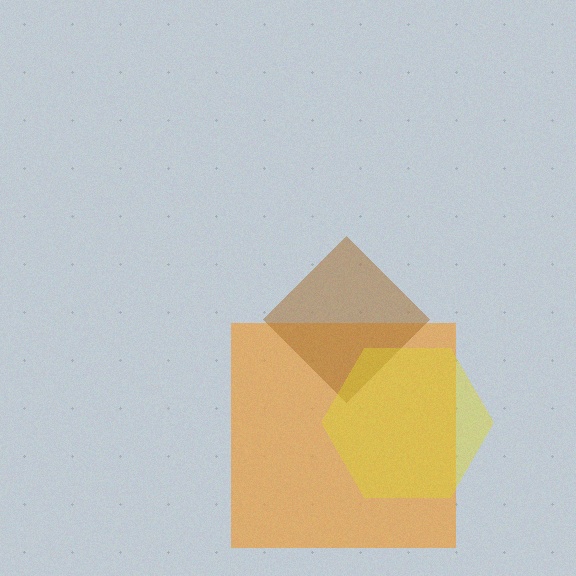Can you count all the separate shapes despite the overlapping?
Yes, there are 3 separate shapes.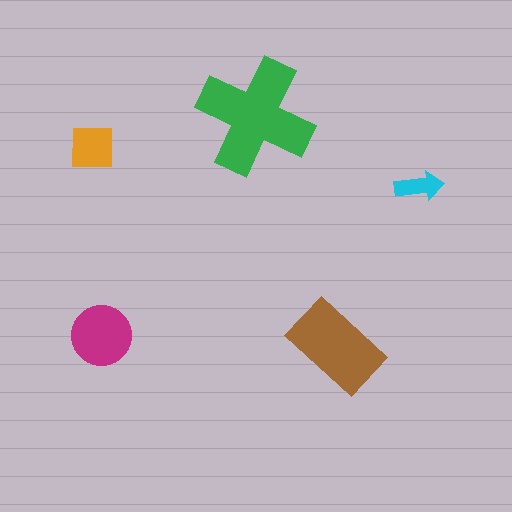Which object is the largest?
The green cross.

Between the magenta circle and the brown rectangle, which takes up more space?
The brown rectangle.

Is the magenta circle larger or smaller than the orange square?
Larger.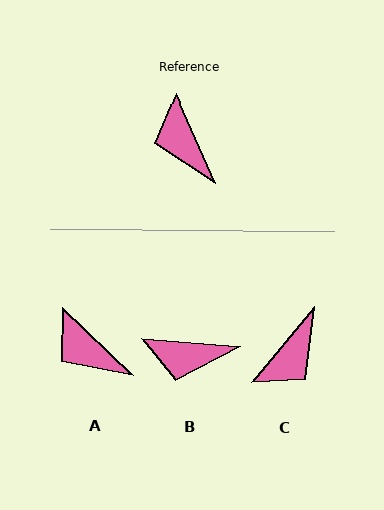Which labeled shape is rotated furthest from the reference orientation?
C, about 116 degrees away.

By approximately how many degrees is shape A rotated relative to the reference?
Approximately 22 degrees counter-clockwise.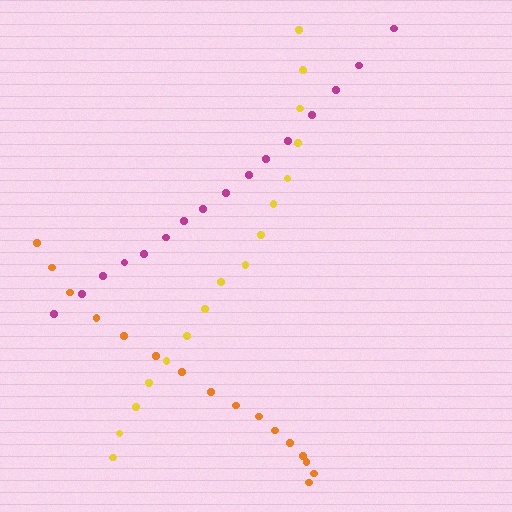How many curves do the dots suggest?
There are 3 distinct paths.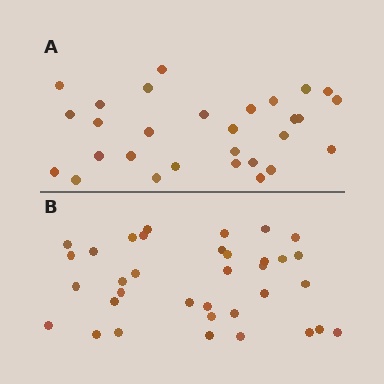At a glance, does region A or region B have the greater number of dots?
Region B (the bottom region) has more dots.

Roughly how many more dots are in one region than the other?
Region B has about 6 more dots than region A.